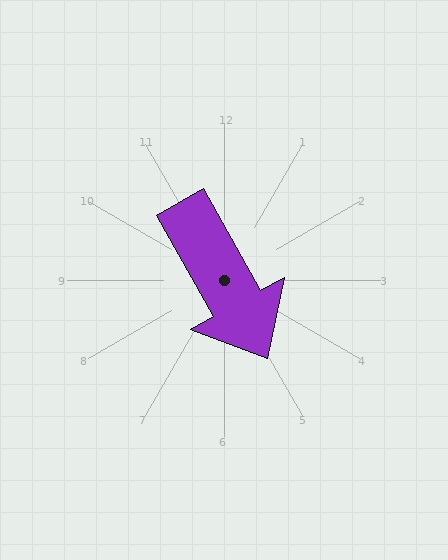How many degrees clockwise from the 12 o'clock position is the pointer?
Approximately 151 degrees.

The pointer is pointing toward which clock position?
Roughly 5 o'clock.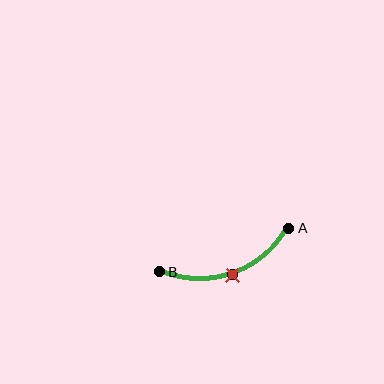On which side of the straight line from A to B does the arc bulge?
The arc bulges below the straight line connecting A and B.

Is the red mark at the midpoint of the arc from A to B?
Yes. The red mark lies on the arc at equal arc-length from both A and B — it is the arc midpoint.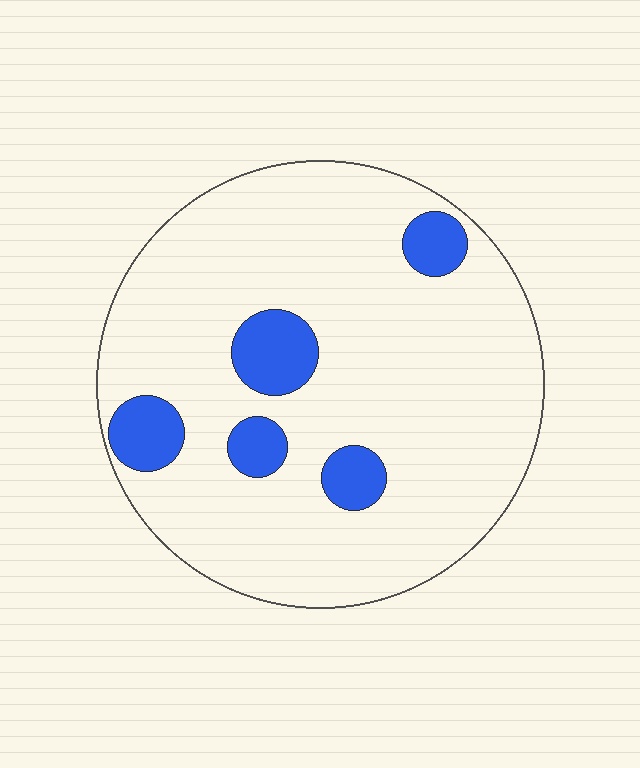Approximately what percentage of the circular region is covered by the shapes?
Approximately 15%.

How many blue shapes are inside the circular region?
5.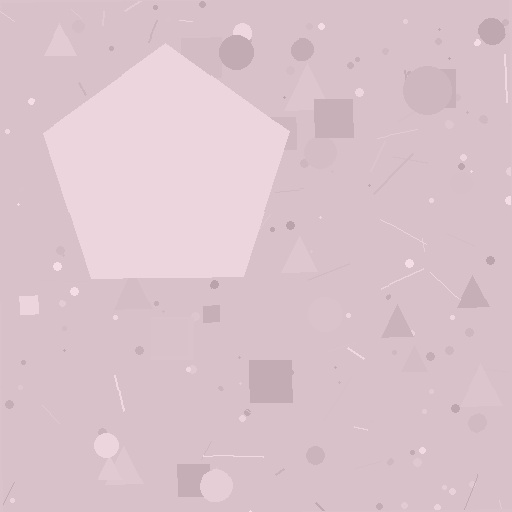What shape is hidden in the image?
A pentagon is hidden in the image.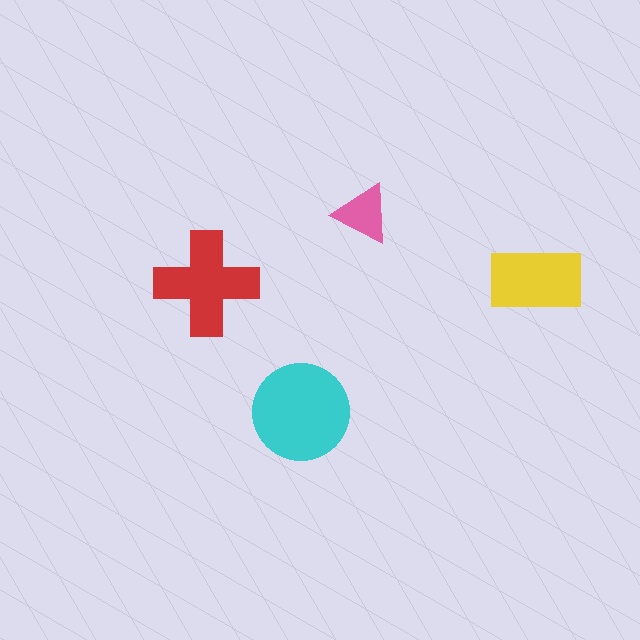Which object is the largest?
The cyan circle.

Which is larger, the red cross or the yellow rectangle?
The red cross.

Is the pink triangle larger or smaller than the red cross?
Smaller.